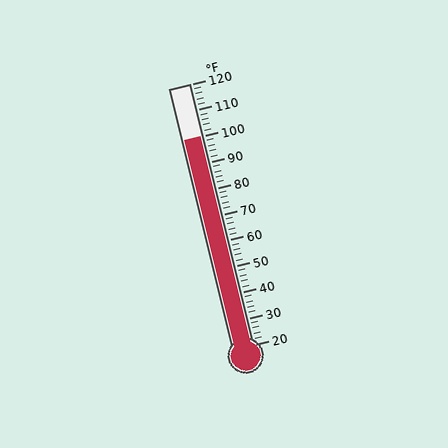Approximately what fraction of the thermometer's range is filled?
The thermometer is filled to approximately 80% of its range.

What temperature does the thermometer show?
The thermometer shows approximately 100°F.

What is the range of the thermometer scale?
The thermometer scale ranges from 20°F to 120°F.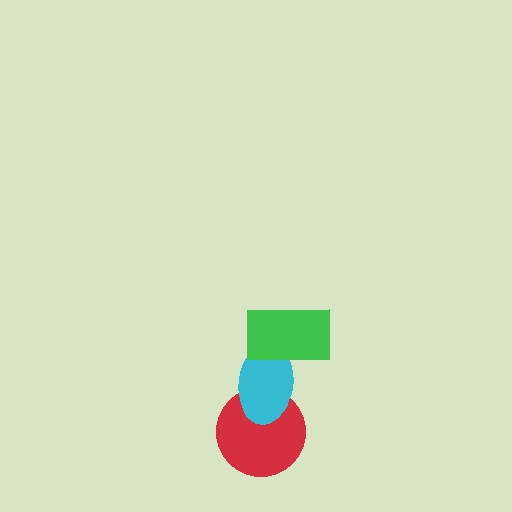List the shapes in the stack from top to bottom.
From top to bottom: the green rectangle, the cyan ellipse, the red circle.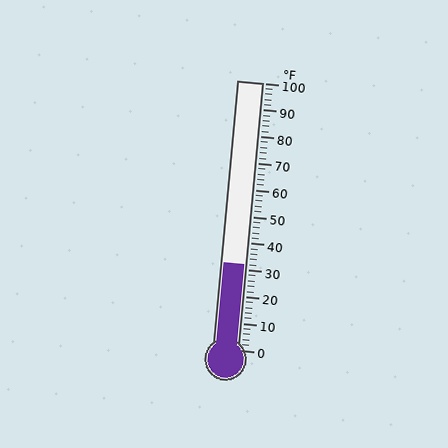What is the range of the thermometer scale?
The thermometer scale ranges from 0°F to 100°F.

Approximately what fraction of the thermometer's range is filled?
The thermometer is filled to approximately 30% of its range.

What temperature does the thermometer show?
The thermometer shows approximately 32°F.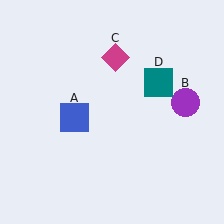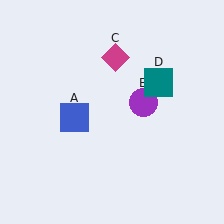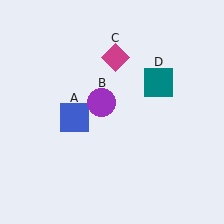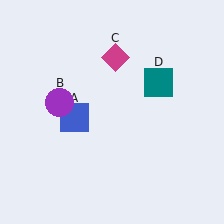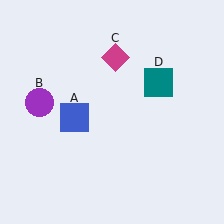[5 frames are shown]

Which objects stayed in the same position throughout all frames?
Blue square (object A) and magenta diamond (object C) and teal square (object D) remained stationary.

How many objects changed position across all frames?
1 object changed position: purple circle (object B).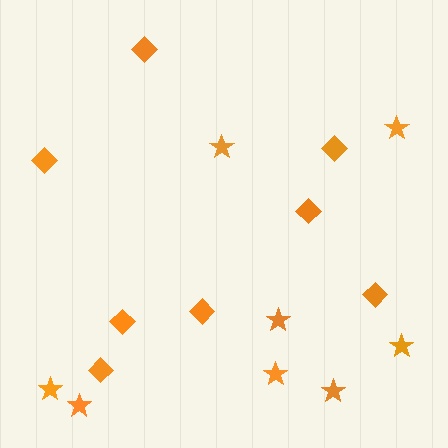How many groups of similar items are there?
There are 2 groups: one group of diamonds (8) and one group of stars (8).